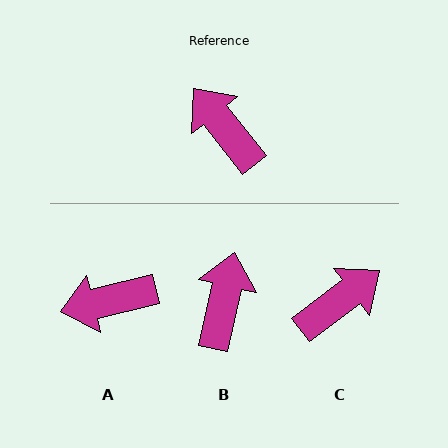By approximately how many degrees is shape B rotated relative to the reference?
Approximately 51 degrees clockwise.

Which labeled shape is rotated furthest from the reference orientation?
C, about 91 degrees away.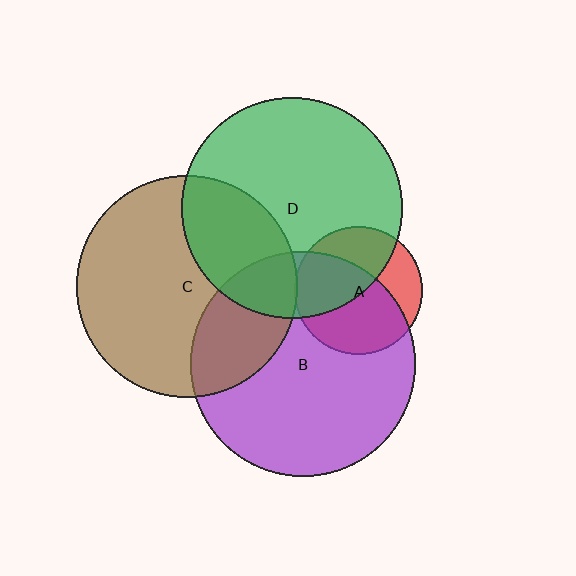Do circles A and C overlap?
Yes.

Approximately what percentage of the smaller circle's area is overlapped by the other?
Approximately 5%.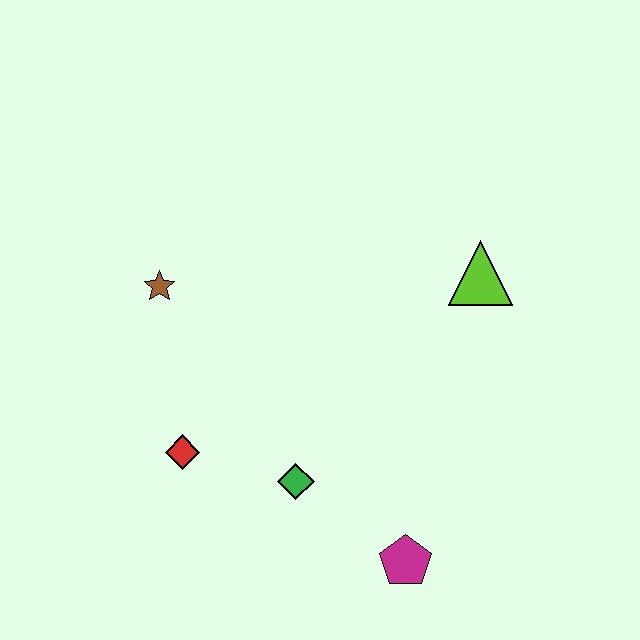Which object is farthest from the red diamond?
The lime triangle is farthest from the red diamond.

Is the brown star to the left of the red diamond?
Yes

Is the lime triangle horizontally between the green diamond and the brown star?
No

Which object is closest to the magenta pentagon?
The green diamond is closest to the magenta pentagon.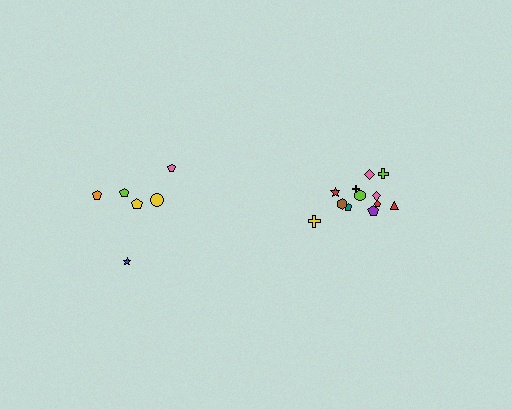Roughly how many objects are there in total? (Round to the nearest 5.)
Roughly 20 objects in total.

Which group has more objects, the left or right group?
The right group.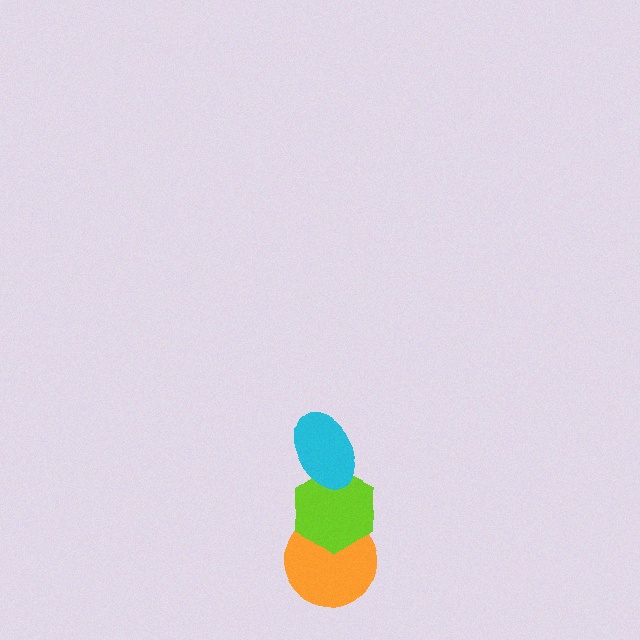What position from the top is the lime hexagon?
The lime hexagon is 2nd from the top.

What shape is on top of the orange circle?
The lime hexagon is on top of the orange circle.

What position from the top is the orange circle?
The orange circle is 3rd from the top.